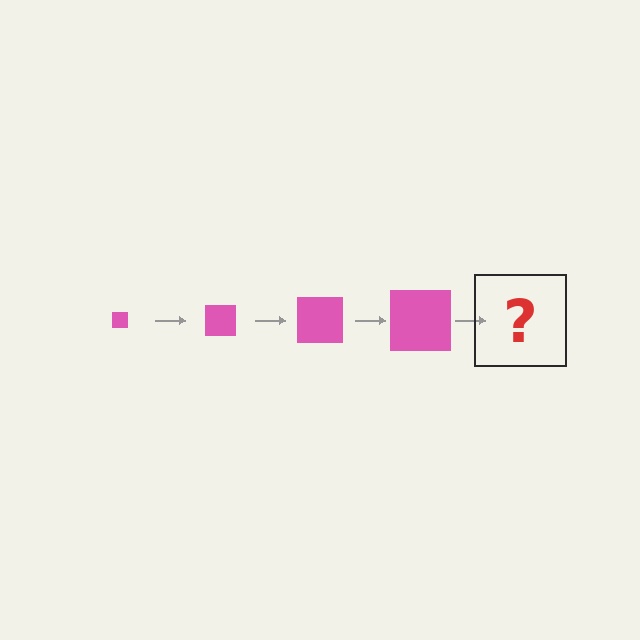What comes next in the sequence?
The next element should be a pink square, larger than the previous one.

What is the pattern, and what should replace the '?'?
The pattern is that the square gets progressively larger each step. The '?' should be a pink square, larger than the previous one.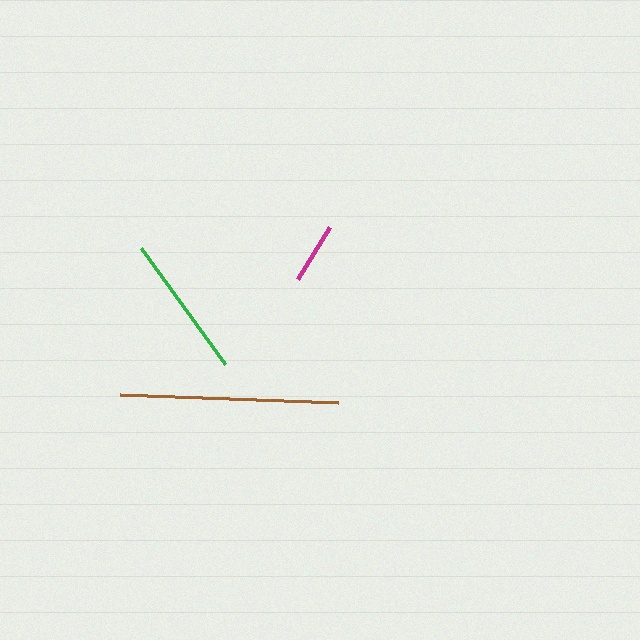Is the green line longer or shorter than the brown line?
The brown line is longer than the green line.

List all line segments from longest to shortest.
From longest to shortest: brown, green, magenta.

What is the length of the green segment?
The green segment is approximately 143 pixels long.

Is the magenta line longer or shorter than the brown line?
The brown line is longer than the magenta line.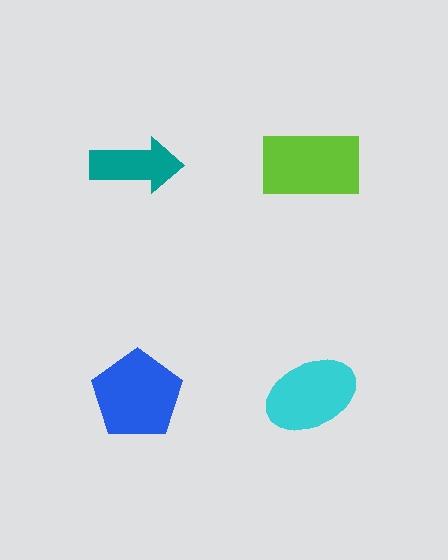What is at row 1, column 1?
A teal arrow.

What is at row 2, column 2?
A cyan ellipse.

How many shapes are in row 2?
2 shapes.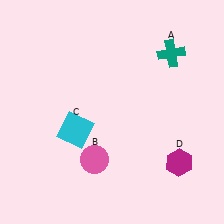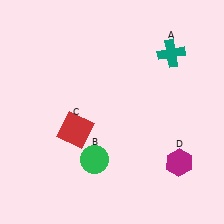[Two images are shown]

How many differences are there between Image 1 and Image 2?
There are 2 differences between the two images.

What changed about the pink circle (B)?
In Image 1, B is pink. In Image 2, it changed to green.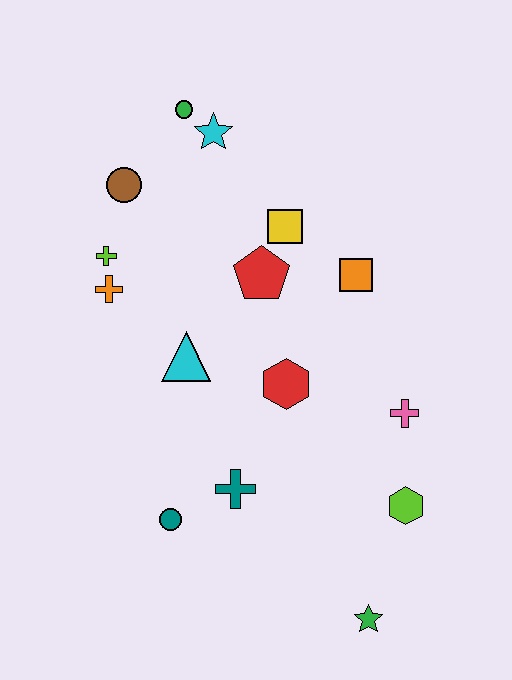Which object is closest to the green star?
The lime hexagon is closest to the green star.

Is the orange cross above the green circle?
No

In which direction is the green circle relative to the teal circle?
The green circle is above the teal circle.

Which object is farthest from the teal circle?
The green circle is farthest from the teal circle.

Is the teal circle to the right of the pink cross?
No